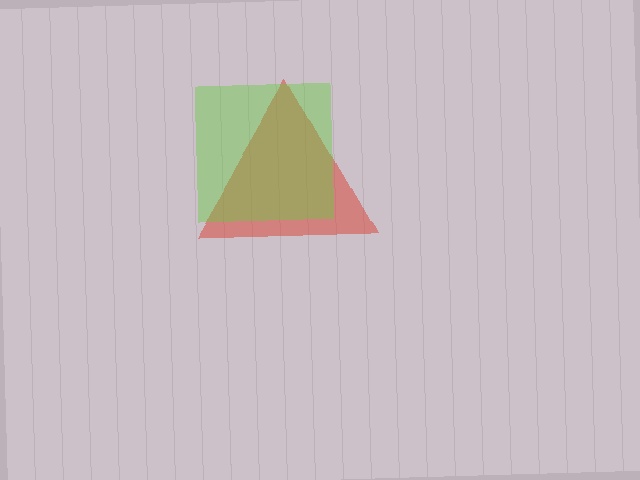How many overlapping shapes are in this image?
There are 2 overlapping shapes in the image.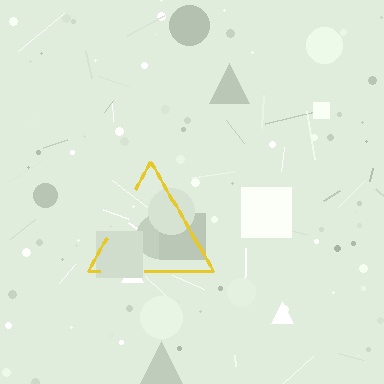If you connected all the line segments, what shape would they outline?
They would outline a triangle.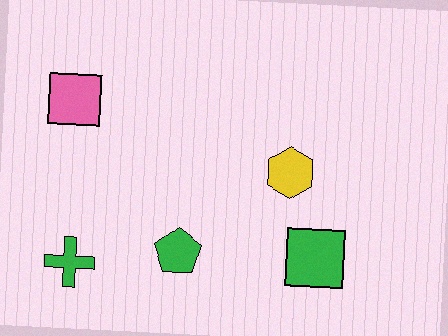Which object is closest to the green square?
The yellow hexagon is closest to the green square.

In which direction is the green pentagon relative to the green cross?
The green pentagon is to the right of the green cross.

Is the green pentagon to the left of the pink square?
No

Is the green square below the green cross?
No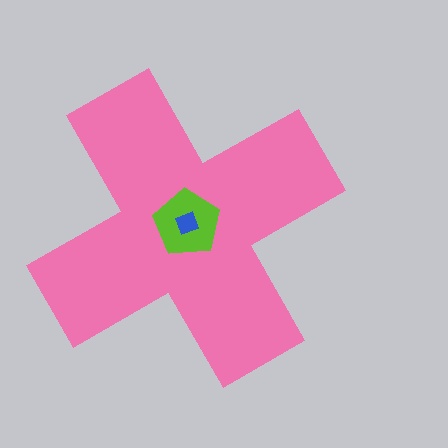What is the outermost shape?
The pink cross.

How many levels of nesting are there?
3.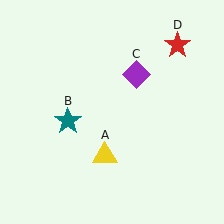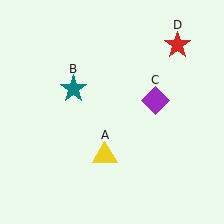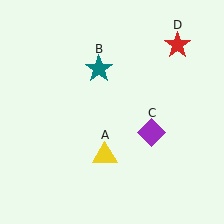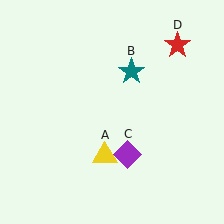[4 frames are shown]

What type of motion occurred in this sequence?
The teal star (object B), purple diamond (object C) rotated clockwise around the center of the scene.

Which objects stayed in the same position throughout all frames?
Yellow triangle (object A) and red star (object D) remained stationary.